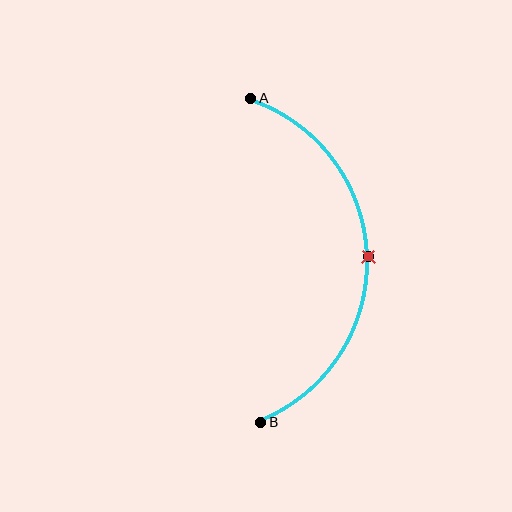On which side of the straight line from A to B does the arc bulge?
The arc bulges to the right of the straight line connecting A and B.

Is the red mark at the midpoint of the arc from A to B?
Yes. The red mark lies on the arc at equal arc-length from both A and B — it is the arc midpoint.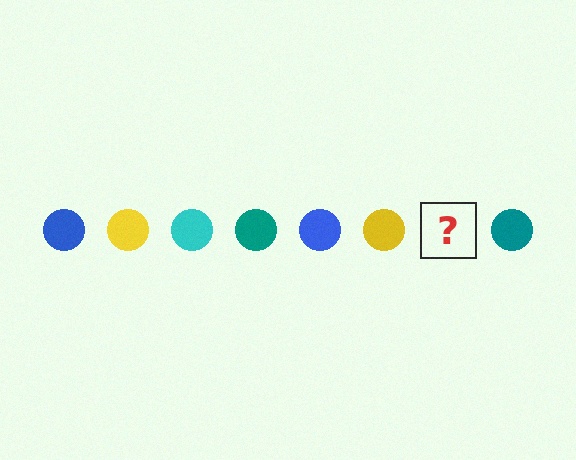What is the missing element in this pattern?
The missing element is a cyan circle.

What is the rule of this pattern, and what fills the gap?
The rule is that the pattern cycles through blue, yellow, cyan, teal circles. The gap should be filled with a cyan circle.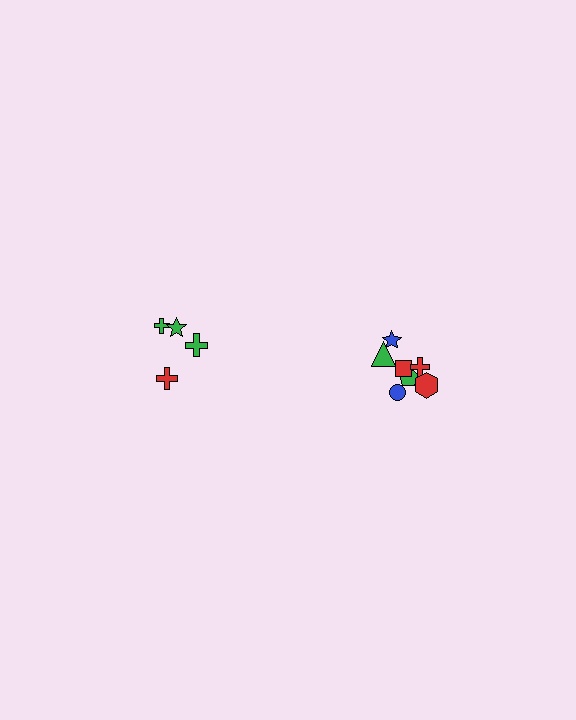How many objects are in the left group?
There are 4 objects.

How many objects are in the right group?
There are 8 objects.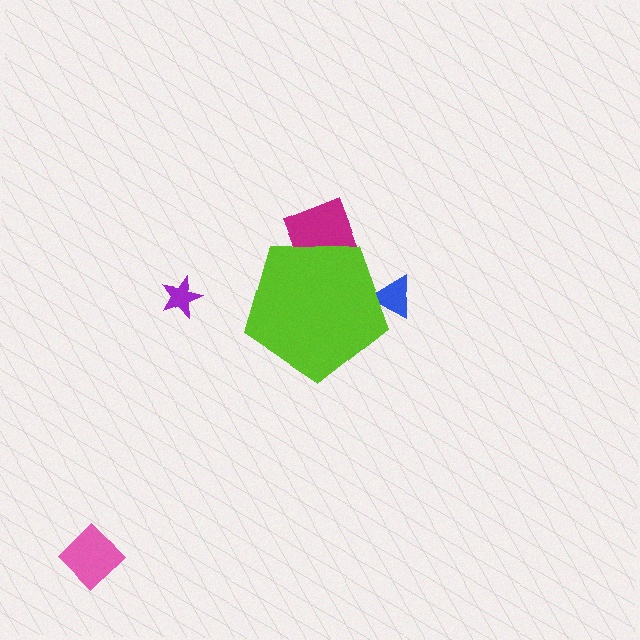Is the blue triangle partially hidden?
Yes, the blue triangle is partially hidden behind the lime pentagon.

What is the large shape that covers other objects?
A lime pentagon.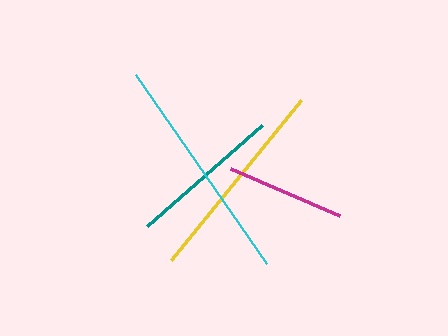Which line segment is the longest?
The cyan line is the longest at approximately 230 pixels.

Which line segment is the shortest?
The magenta line is the shortest at approximately 119 pixels.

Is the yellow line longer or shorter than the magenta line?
The yellow line is longer than the magenta line.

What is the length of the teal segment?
The teal segment is approximately 153 pixels long.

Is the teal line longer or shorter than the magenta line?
The teal line is longer than the magenta line.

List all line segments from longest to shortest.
From longest to shortest: cyan, yellow, teal, magenta.